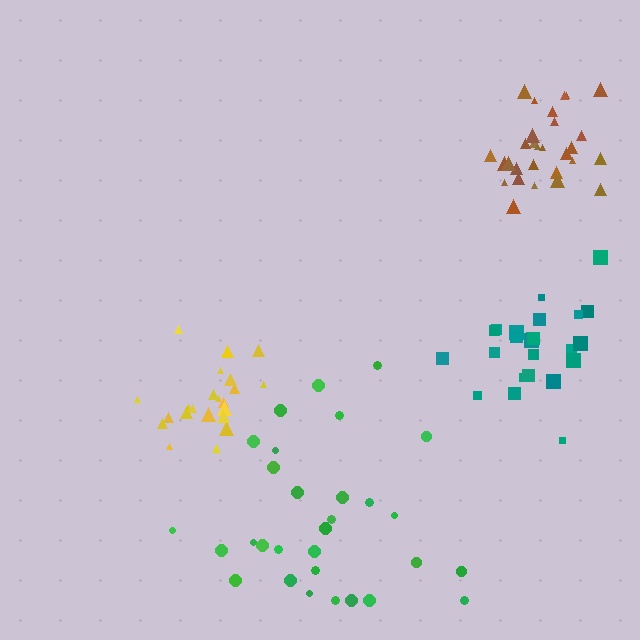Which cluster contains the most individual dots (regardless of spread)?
Green (30).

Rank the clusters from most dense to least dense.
brown, yellow, teal, green.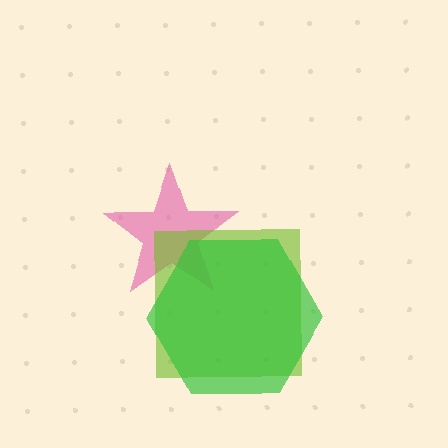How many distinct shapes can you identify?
There are 3 distinct shapes: a pink star, a lime square, a green hexagon.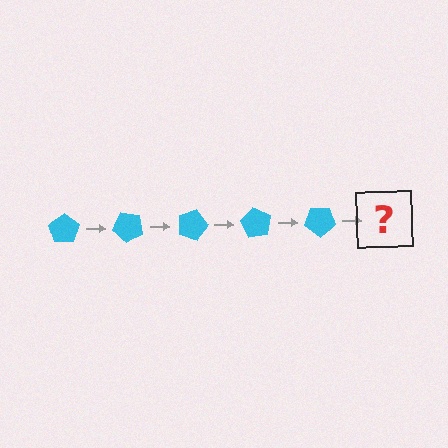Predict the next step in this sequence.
The next step is a cyan pentagon rotated 225 degrees.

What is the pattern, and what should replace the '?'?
The pattern is that the pentagon rotates 45 degrees each step. The '?' should be a cyan pentagon rotated 225 degrees.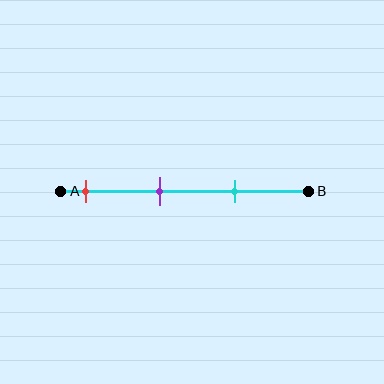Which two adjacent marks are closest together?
The purple and cyan marks are the closest adjacent pair.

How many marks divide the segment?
There are 3 marks dividing the segment.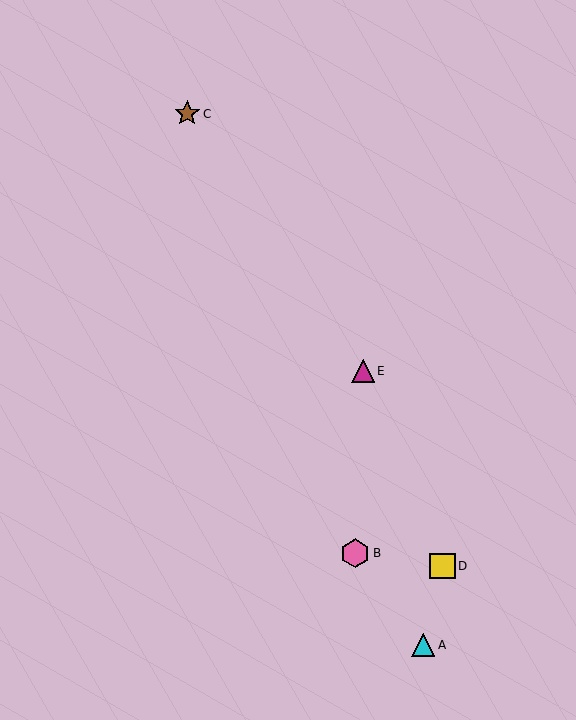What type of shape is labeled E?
Shape E is a magenta triangle.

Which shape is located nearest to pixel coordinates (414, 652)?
The cyan triangle (labeled A) at (423, 645) is nearest to that location.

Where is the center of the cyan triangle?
The center of the cyan triangle is at (423, 645).